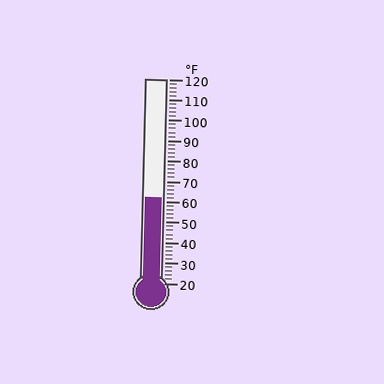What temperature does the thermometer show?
The thermometer shows approximately 62°F.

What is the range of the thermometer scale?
The thermometer scale ranges from 20°F to 120°F.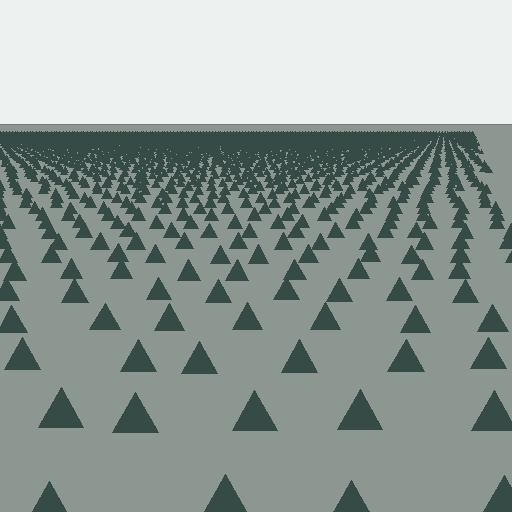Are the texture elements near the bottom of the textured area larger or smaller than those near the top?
Larger. Near the bottom, elements are closer to the viewer and appear at a bigger on-screen size.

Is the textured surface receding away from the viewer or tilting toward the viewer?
The surface is receding away from the viewer. Texture elements get smaller and denser toward the top.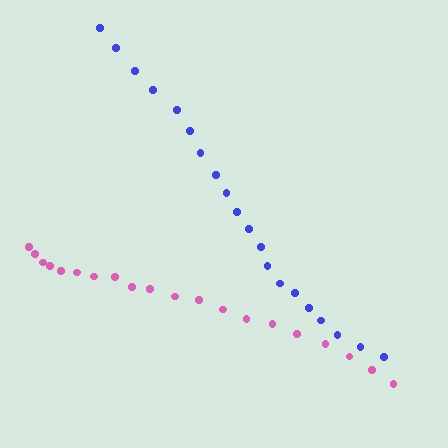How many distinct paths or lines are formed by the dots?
There are 2 distinct paths.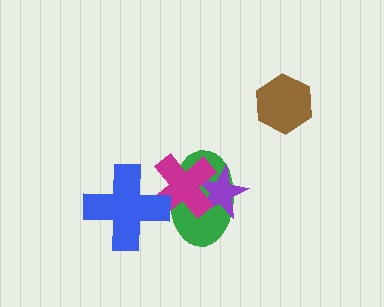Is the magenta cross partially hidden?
Yes, it is partially covered by another shape.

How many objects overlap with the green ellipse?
3 objects overlap with the green ellipse.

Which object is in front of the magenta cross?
The blue cross is in front of the magenta cross.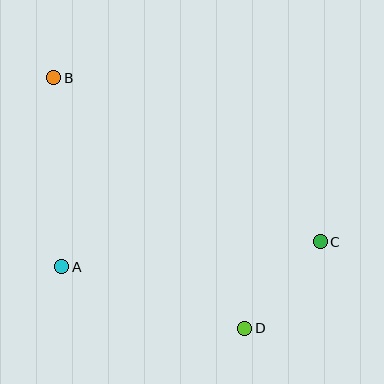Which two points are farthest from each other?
Points B and D are farthest from each other.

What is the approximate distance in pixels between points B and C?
The distance between B and C is approximately 313 pixels.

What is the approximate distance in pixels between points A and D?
The distance between A and D is approximately 193 pixels.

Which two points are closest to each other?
Points C and D are closest to each other.